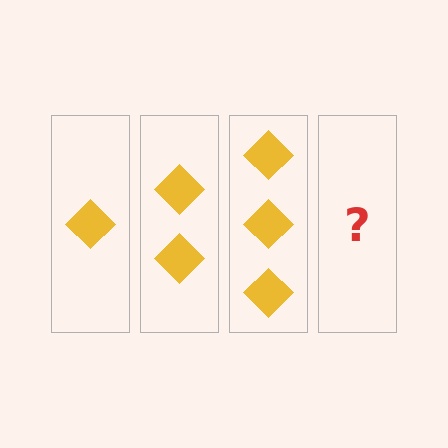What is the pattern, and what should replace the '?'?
The pattern is that each step adds one more diamond. The '?' should be 4 diamonds.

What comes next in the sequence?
The next element should be 4 diamonds.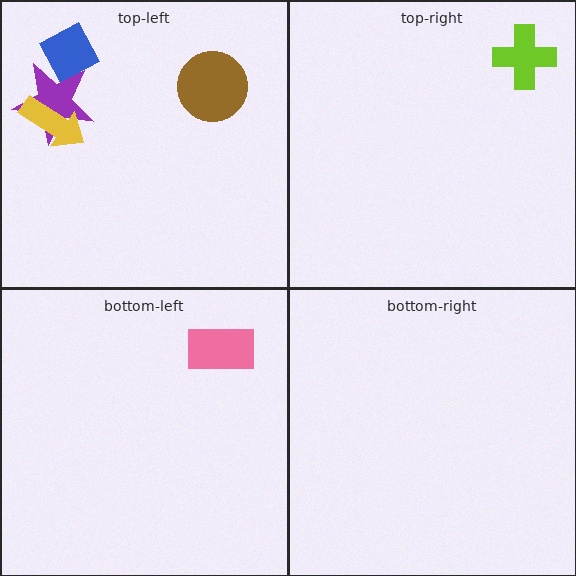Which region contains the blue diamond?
The top-left region.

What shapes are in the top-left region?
The brown circle, the blue diamond, the purple star, the yellow arrow.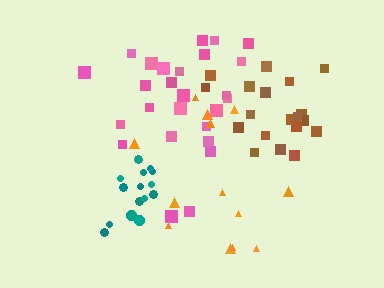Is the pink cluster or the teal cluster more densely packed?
Teal.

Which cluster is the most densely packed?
Teal.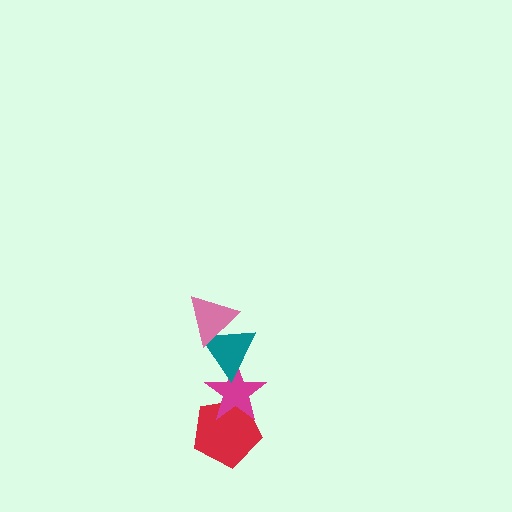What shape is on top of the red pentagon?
The magenta star is on top of the red pentagon.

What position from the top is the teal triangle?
The teal triangle is 2nd from the top.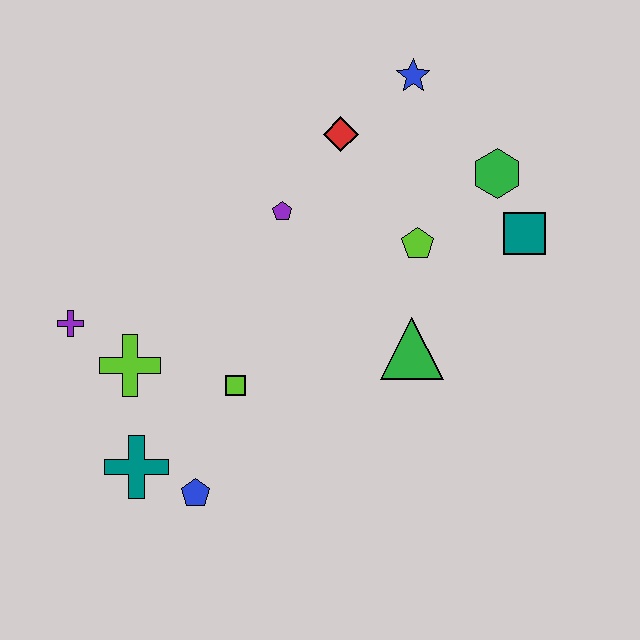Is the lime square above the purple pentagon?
No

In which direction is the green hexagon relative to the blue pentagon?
The green hexagon is above the blue pentagon.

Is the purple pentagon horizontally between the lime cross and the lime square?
No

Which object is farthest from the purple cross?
The teal square is farthest from the purple cross.